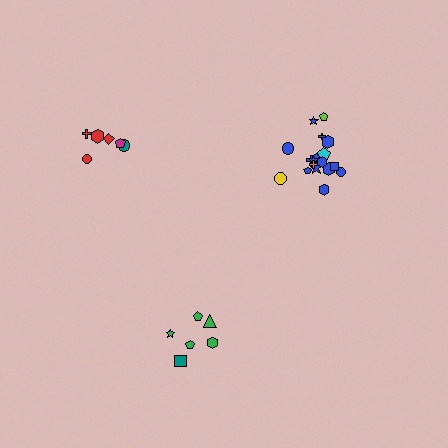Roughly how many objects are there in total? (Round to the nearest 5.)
Roughly 30 objects in total.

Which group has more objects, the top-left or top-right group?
The top-right group.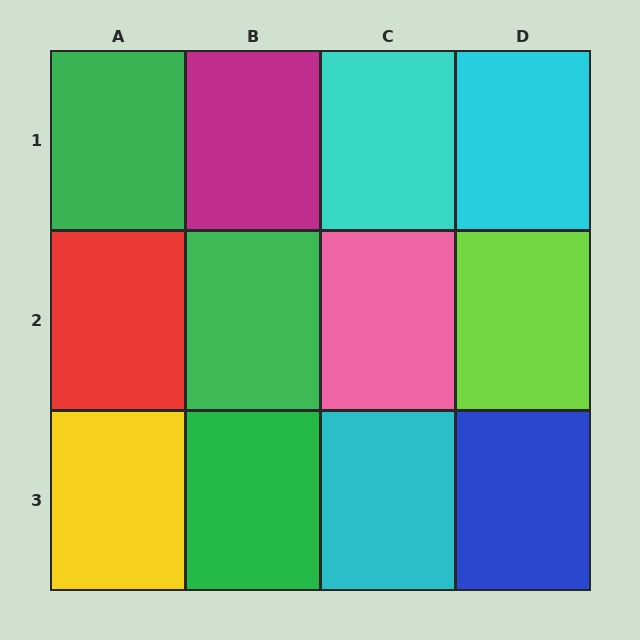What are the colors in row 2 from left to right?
Red, green, pink, lime.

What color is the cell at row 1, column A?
Green.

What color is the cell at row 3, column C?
Cyan.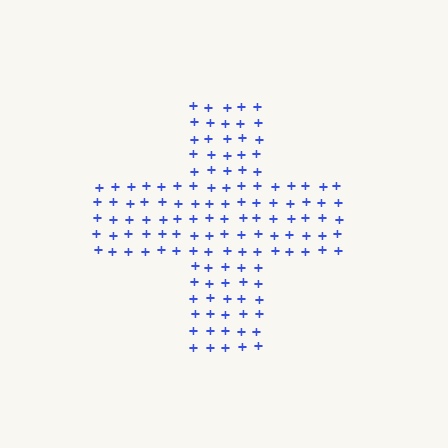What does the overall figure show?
The overall figure shows a cross.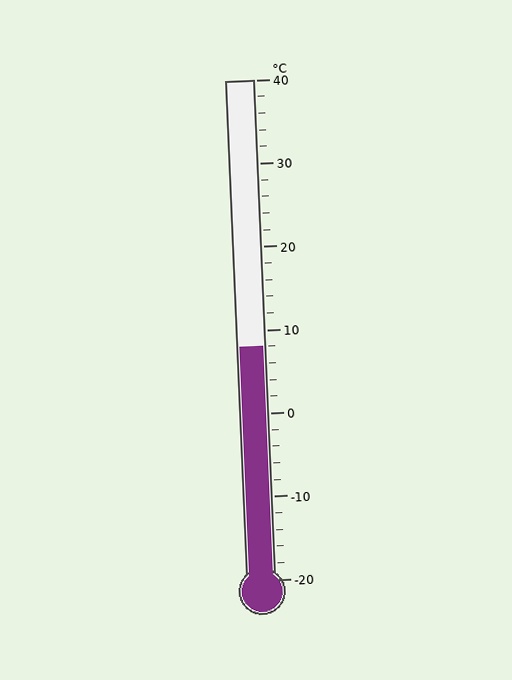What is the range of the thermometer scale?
The thermometer scale ranges from -20°C to 40°C.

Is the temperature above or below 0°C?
The temperature is above 0°C.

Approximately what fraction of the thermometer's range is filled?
The thermometer is filled to approximately 45% of its range.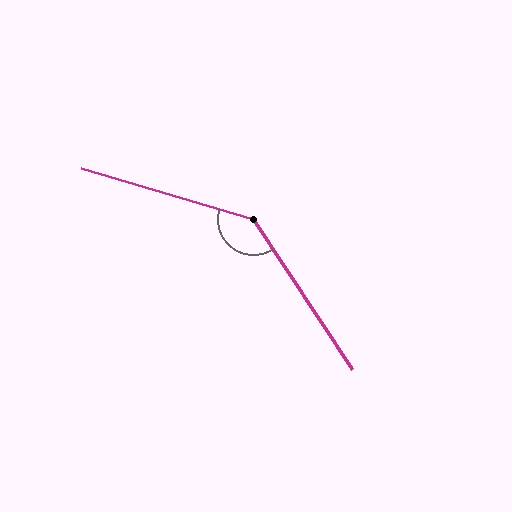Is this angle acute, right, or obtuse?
It is obtuse.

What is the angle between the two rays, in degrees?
Approximately 140 degrees.